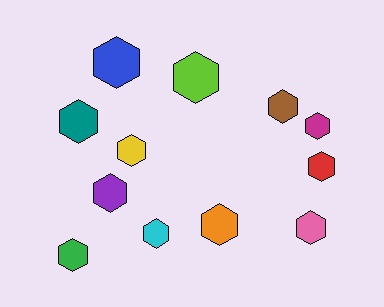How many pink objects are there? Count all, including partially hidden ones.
There is 1 pink object.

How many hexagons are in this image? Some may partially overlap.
There are 12 hexagons.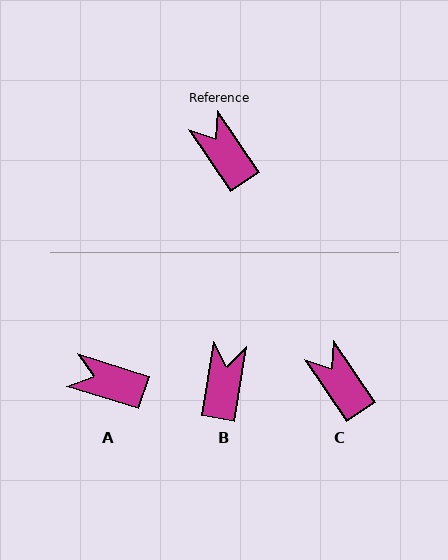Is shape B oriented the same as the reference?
No, it is off by about 43 degrees.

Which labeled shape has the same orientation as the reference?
C.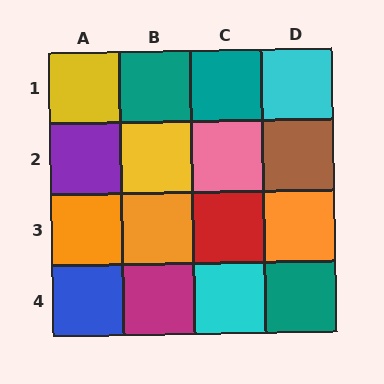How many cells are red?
1 cell is red.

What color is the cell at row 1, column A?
Yellow.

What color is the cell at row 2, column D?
Brown.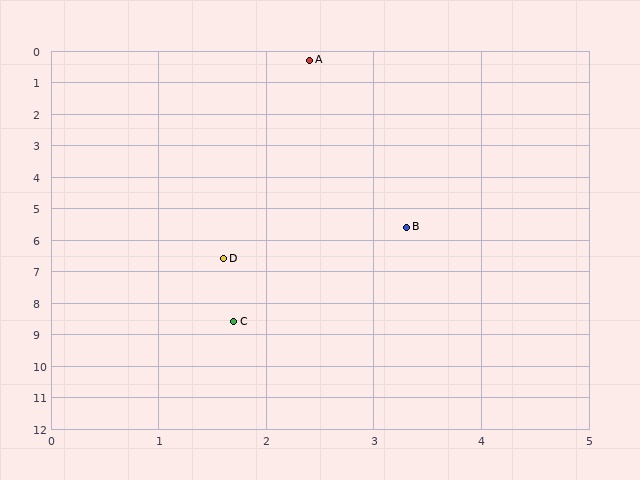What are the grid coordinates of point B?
Point B is at approximately (3.3, 5.6).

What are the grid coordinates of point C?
Point C is at approximately (1.7, 8.6).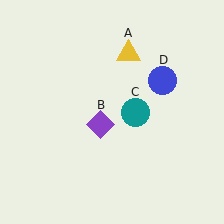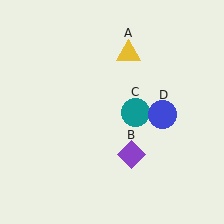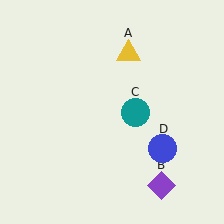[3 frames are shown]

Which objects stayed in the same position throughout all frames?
Yellow triangle (object A) and teal circle (object C) remained stationary.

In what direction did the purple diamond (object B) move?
The purple diamond (object B) moved down and to the right.